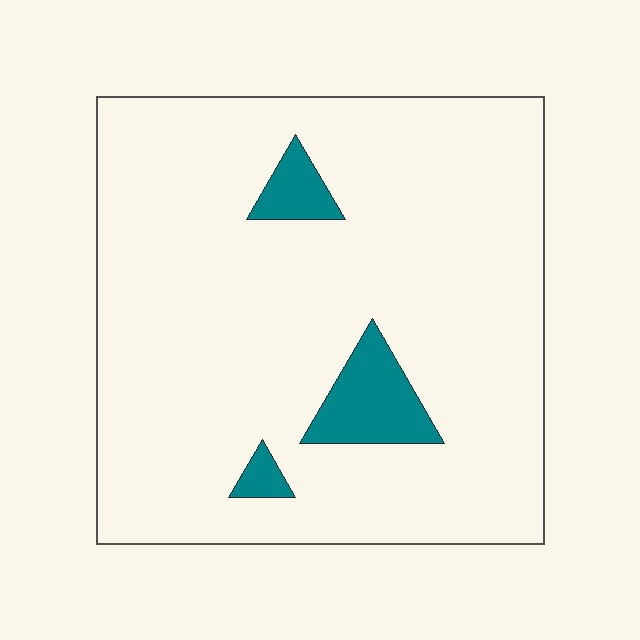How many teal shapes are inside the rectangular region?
3.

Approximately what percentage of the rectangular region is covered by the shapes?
Approximately 10%.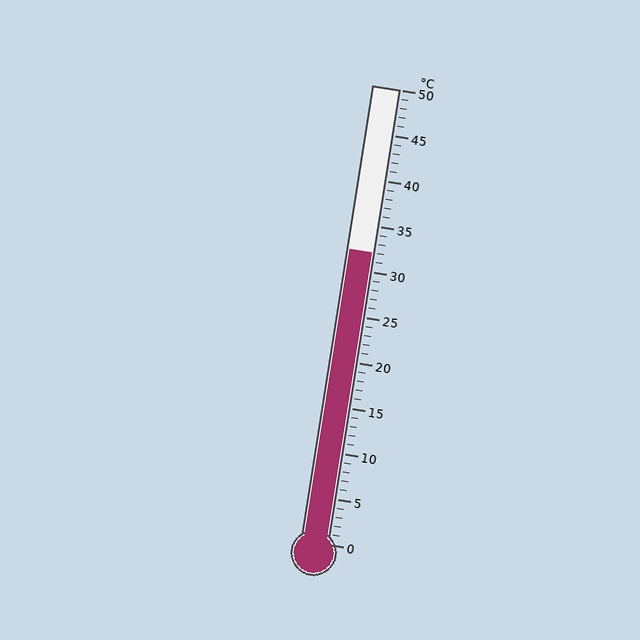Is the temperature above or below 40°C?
The temperature is below 40°C.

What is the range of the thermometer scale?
The thermometer scale ranges from 0°C to 50°C.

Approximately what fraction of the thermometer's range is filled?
The thermometer is filled to approximately 65% of its range.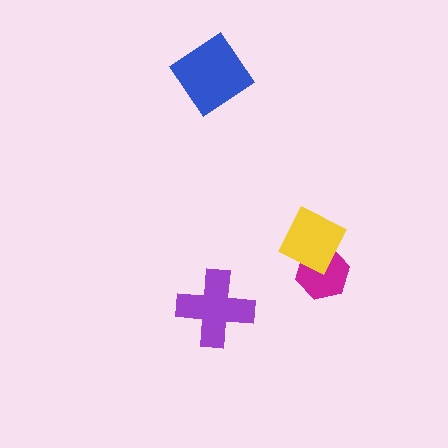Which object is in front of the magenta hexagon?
The yellow diamond is in front of the magenta hexagon.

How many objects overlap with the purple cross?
0 objects overlap with the purple cross.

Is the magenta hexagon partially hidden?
Yes, it is partially covered by another shape.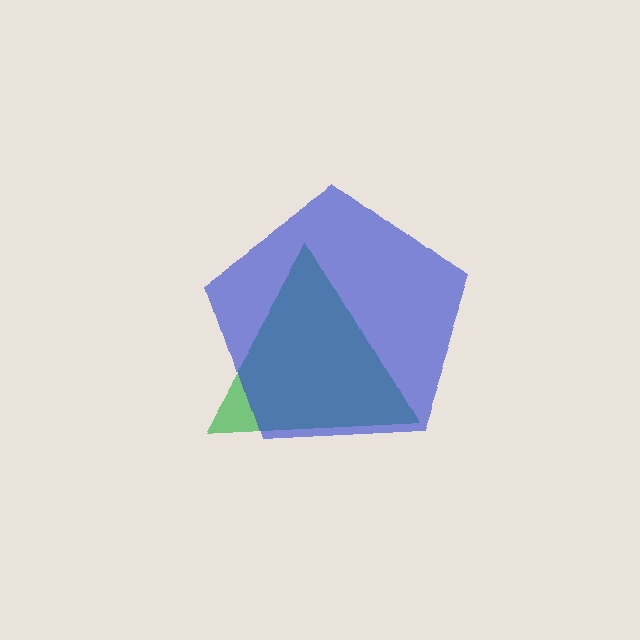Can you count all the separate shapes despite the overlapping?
Yes, there are 2 separate shapes.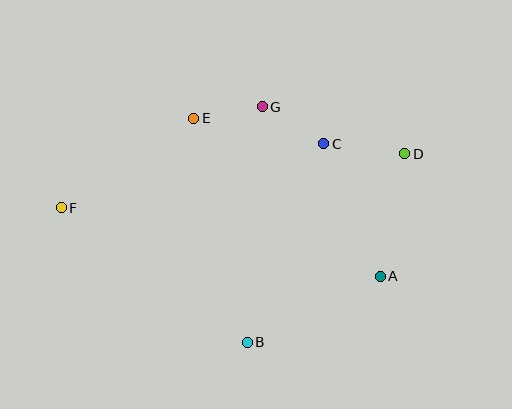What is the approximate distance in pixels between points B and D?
The distance between B and D is approximately 246 pixels.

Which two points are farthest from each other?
Points D and F are farthest from each other.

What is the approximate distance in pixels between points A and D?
The distance between A and D is approximately 125 pixels.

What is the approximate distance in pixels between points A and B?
The distance between A and B is approximately 149 pixels.